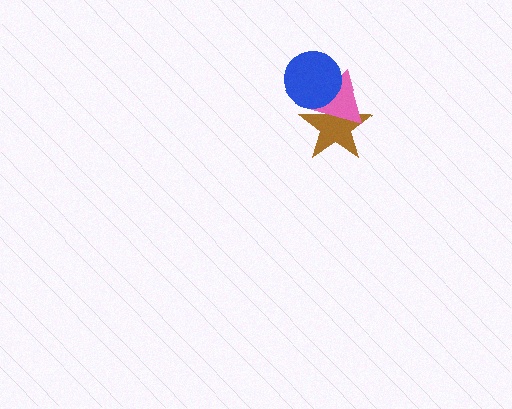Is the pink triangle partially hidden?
Yes, it is partially covered by another shape.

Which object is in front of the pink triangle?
The blue circle is in front of the pink triangle.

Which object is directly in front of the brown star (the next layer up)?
The pink triangle is directly in front of the brown star.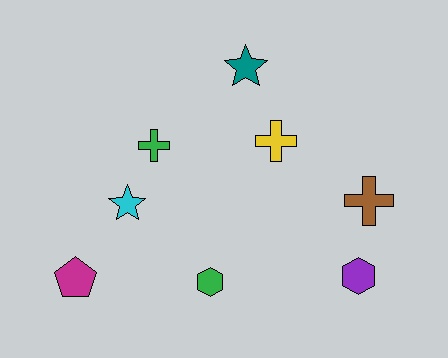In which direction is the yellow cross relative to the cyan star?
The yellow cross is to the right of the cyan star.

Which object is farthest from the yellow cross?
The magenta pentagon is farthest from the yellow cross.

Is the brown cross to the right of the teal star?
Yes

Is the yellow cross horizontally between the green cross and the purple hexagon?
Yes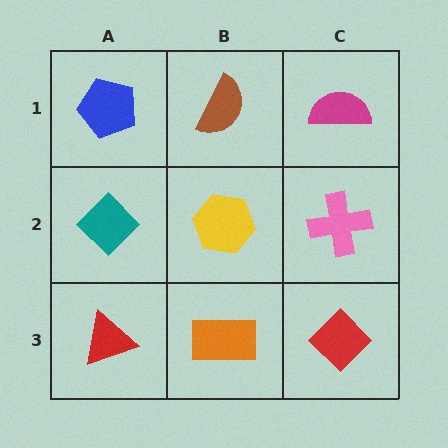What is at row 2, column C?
A pink cross.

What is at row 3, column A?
A red triangle.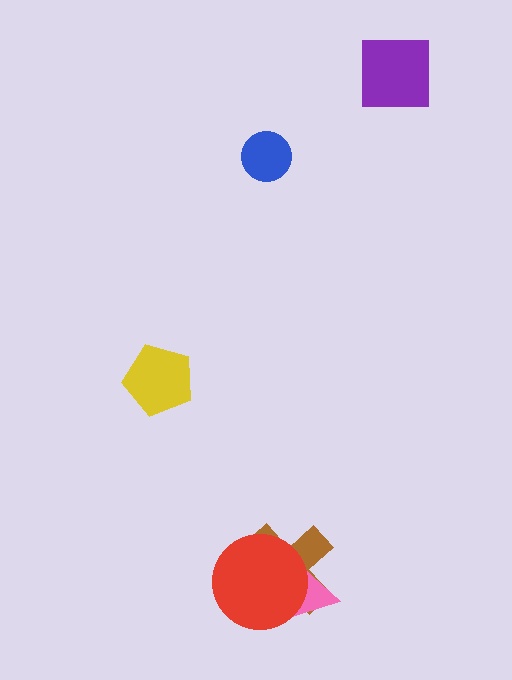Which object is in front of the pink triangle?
The red circle is in front of the pink triangle.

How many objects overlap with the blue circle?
0 objects overlap with the blue circle.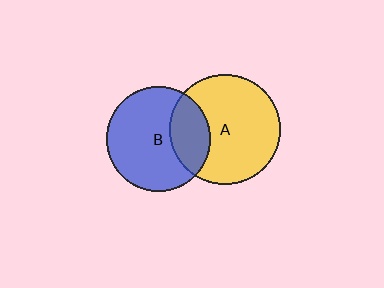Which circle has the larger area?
Circle A (yellow).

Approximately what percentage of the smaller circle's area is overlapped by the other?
Approximately 25%.